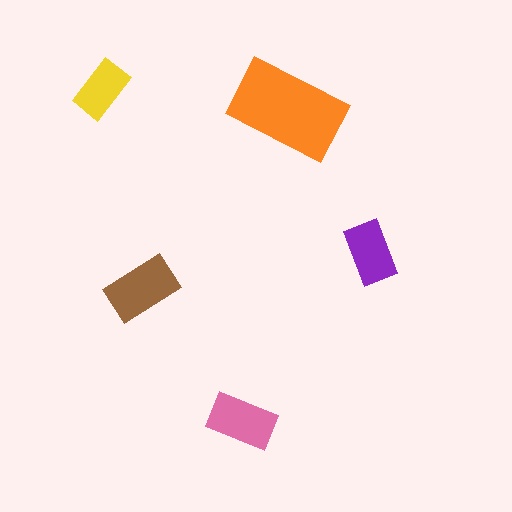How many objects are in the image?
There are 5 objects in the image.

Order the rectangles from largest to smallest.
the orange one, the brown one, the pink one, the purple one, the yellow one.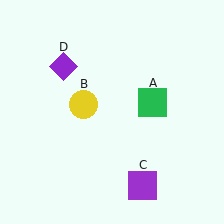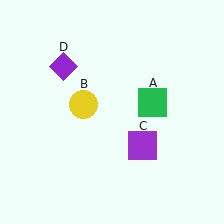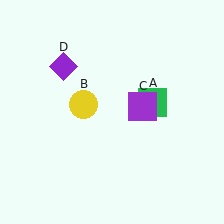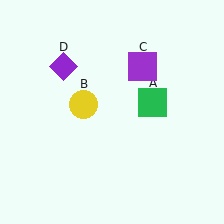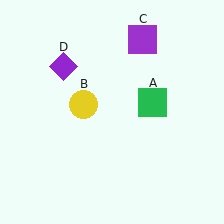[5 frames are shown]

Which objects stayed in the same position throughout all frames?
Green square (object A) and yellow circle (object B) and purple diamond (object D) remained stationary.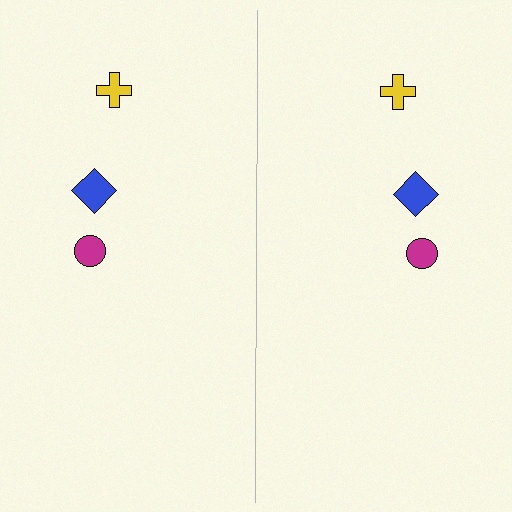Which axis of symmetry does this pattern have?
The pattern has a vertical axis of symmetry running through the center of the image.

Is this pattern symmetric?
Yes, this pattern has bilateral (reflection) symmetry.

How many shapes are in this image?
There are 6 shapes in this image.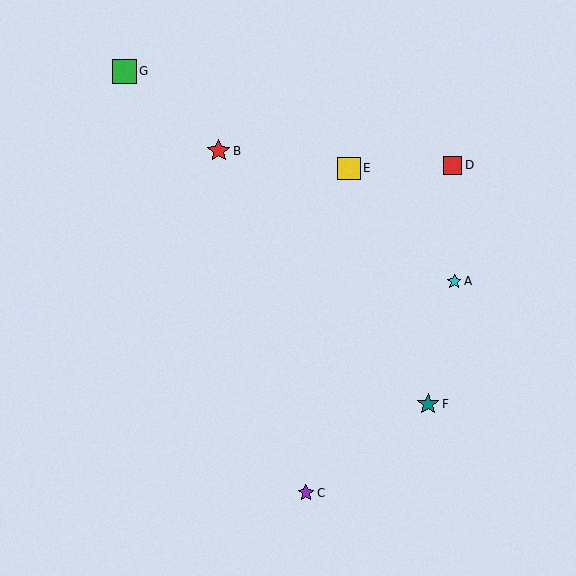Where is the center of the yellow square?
The center of the yellow square is at (349, 168).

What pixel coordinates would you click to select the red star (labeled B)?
Click at (219, 151) to select the red star B.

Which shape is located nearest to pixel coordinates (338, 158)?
The yellow square (labeled E) at (349, 168) is nearest to that location.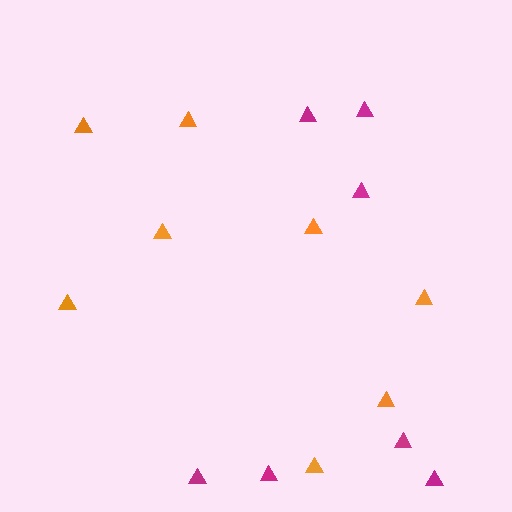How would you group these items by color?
There are 2 groups: one group of orange triangles (8) and one group of magenta triangles (7).